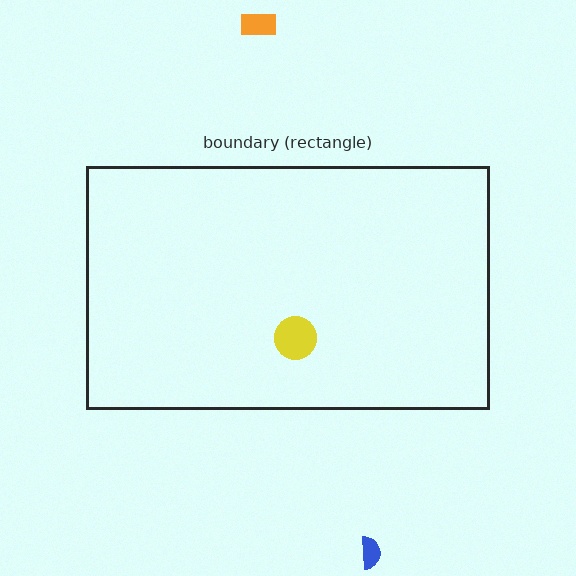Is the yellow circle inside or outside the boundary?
Inside.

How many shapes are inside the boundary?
1 inside, 2 outside.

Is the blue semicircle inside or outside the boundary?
Outside.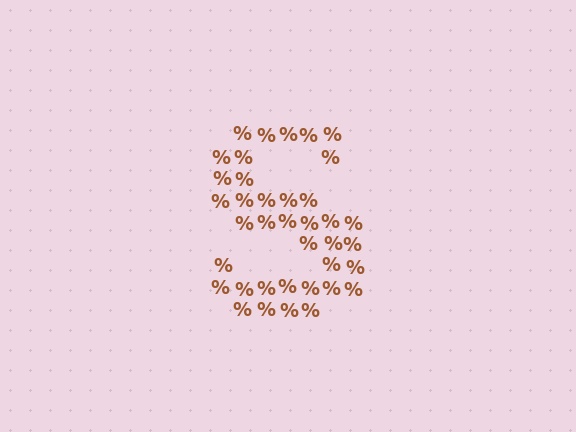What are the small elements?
The small elements are percent signs.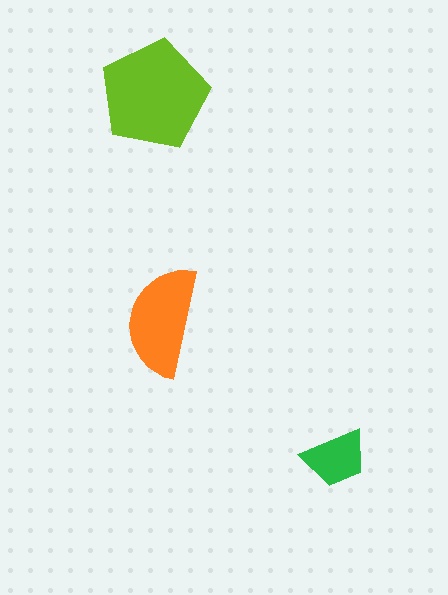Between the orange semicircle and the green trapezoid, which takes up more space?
The orange semicircle.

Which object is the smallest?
The green trapezoid.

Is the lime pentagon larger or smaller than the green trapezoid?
Larger.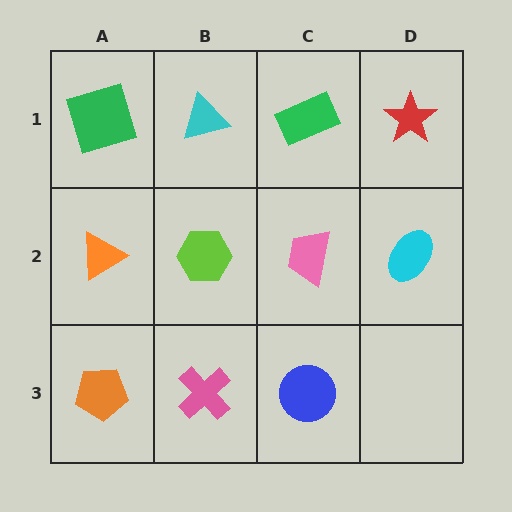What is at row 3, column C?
A blue circle.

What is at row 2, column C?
A pink trapezoid.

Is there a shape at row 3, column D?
No, that cell is empty.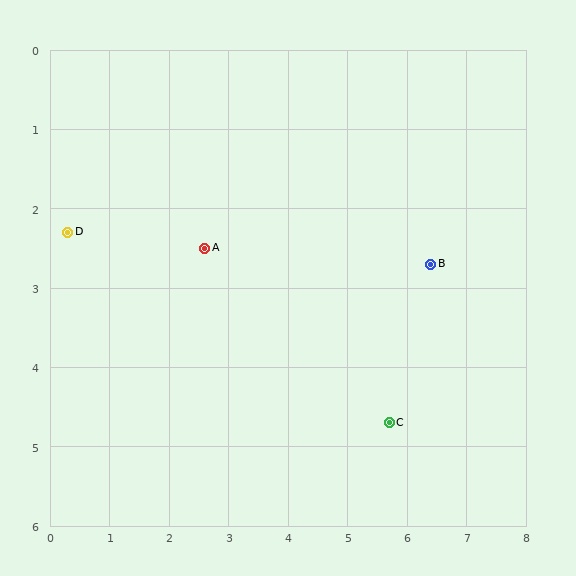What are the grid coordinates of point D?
Point D is at approximately (0.3, 2.3).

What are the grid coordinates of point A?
Point A is at approximately (2.6, 2.5).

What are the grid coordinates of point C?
Point C is at approximately (5.7, 4.7).